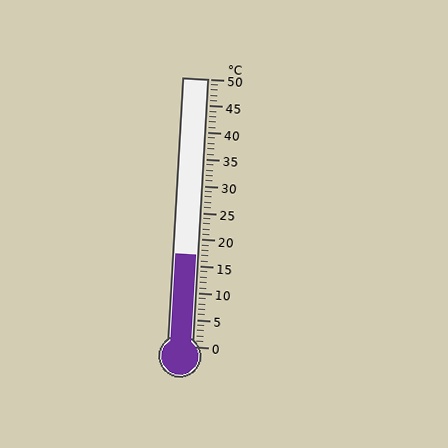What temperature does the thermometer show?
The thermometer shows approximately 17°C.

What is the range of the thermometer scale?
The thermometer scale ranges from 0°C to 50°C.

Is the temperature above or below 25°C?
The temperature is below 25°C.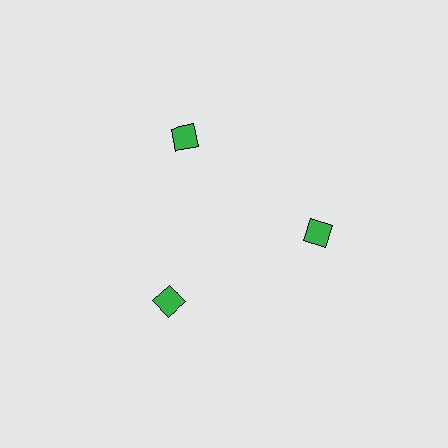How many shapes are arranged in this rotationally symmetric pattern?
There are 3 shapes, arranged in 3 groups of 1.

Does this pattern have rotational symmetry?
Yes, this pattern has 3-fold rotational symmetry. It looks the same after rotating 120 degrees around the center.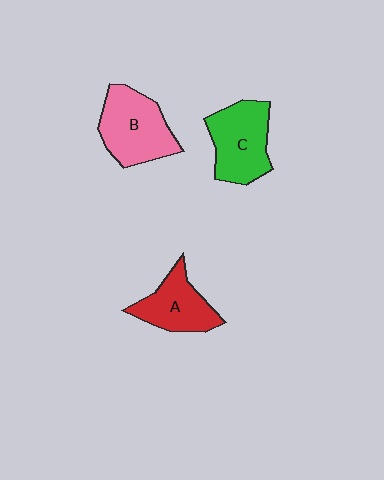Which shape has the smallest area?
Shape A (red).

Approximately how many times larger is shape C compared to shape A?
Approximately 1.2 times.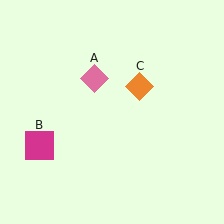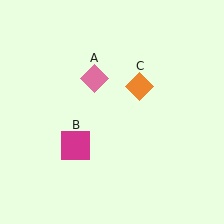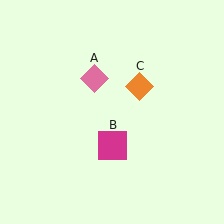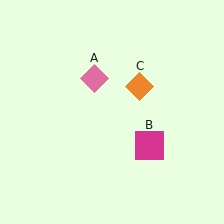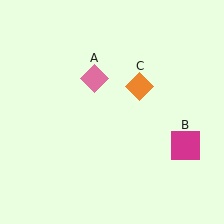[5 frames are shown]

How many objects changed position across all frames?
1 object changed position: magenta square (object B).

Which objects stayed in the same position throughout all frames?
Pink diamond (object A) and orange diamond (object C) remained stationary.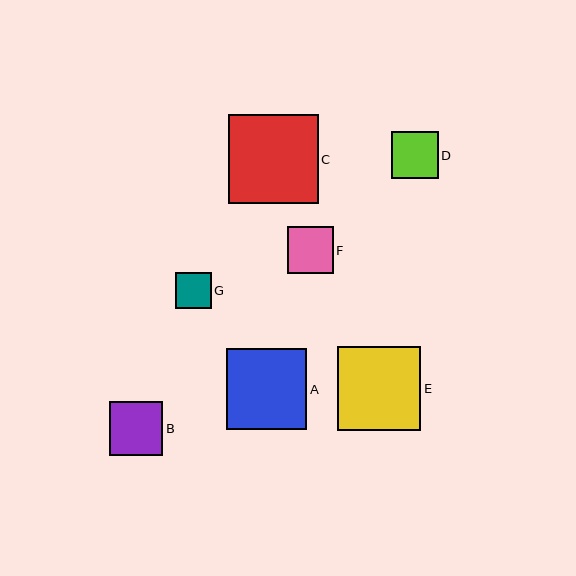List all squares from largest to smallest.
From largest to smallest: C, E, A, B, D, F, G.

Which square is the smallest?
Square G is the smallest with a size of approximately 36 pixels.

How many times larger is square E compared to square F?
Square E is approximately 1.8 times the size of square F.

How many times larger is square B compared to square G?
Square B is approximately 1.5 times the size of square G.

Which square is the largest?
Square C is the largest with a size of approximately 89 pixels.